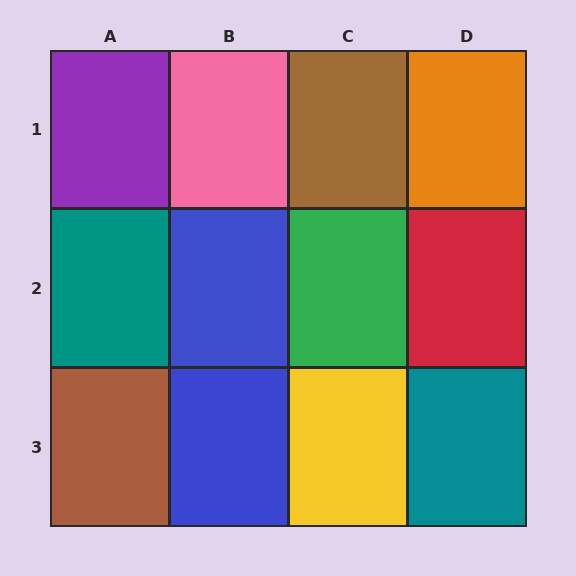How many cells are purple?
1 cell is purple.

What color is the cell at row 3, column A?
Brown.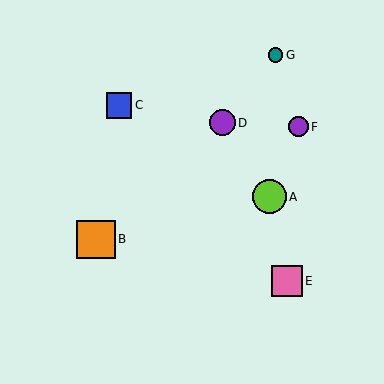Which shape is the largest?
The orange square (labeled B) is the largest.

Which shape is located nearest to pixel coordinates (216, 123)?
The purple circle (labeled D) at (222, 123) is nearest to that location.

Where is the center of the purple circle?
The center of the purple circle is at (222, 123).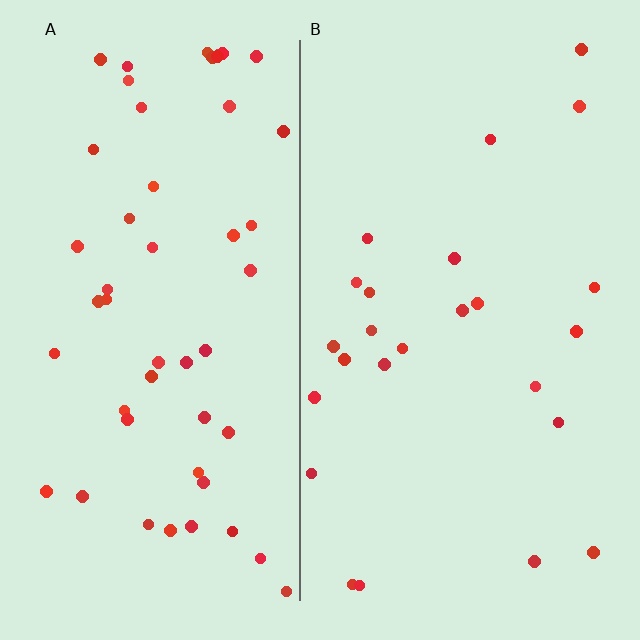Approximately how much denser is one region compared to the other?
Approximately 2.0× — region A over region B.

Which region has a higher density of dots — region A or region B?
A (the left).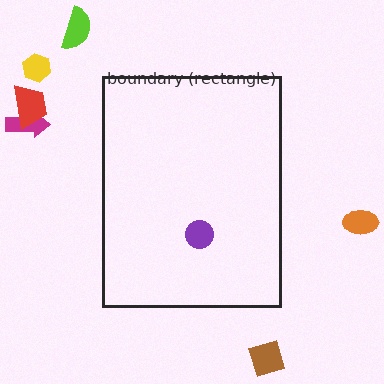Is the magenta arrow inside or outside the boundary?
Outside.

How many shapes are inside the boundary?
1 inside, 6 outside.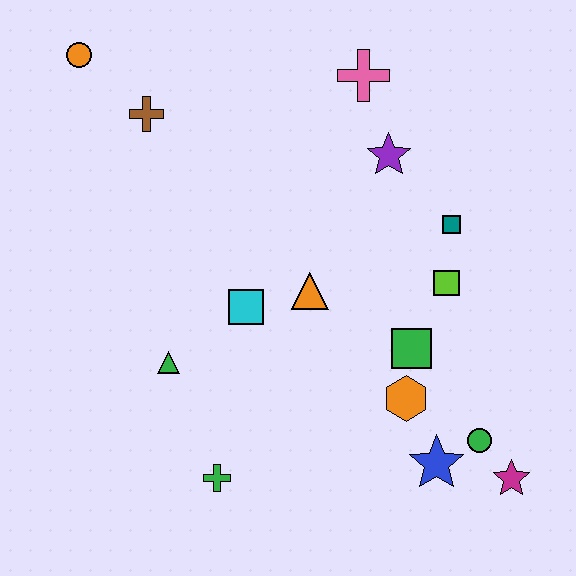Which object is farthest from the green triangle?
The magenta star is farthest from the green triangle.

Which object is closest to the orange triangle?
The cyan square is closest to the orange triangle.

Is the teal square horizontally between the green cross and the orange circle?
No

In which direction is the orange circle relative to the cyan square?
The orange circle is above the cyan square.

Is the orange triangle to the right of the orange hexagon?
No